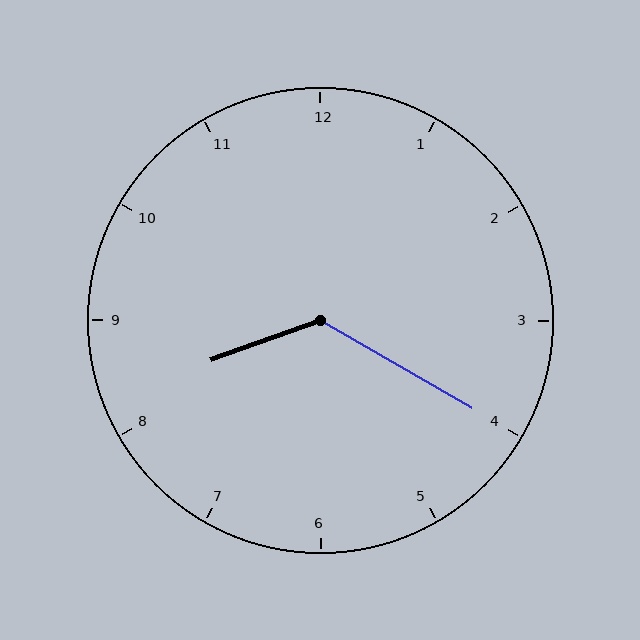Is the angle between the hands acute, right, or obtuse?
It is obtuse.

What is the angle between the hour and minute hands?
Approximately 130 degrees.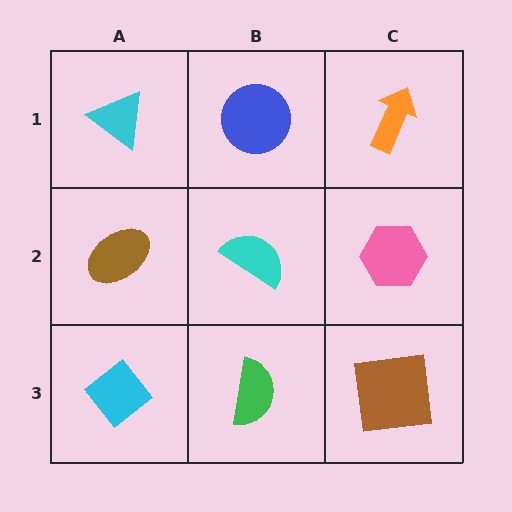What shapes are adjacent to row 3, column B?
A cyan semicircle (row 2, column B), a cyan diamond (row 3, column A), a brown square (row 3, column C).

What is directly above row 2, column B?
A blue circle.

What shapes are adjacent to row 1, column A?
A brown ellipse (row 2, column A), a blue circle (row 1, column B).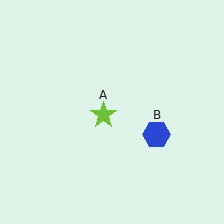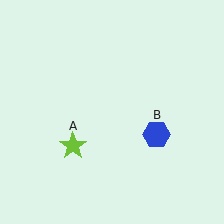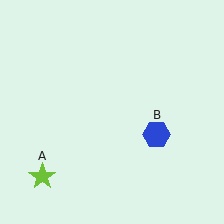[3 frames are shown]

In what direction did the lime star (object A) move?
The lime star (object A) moved down and to the left.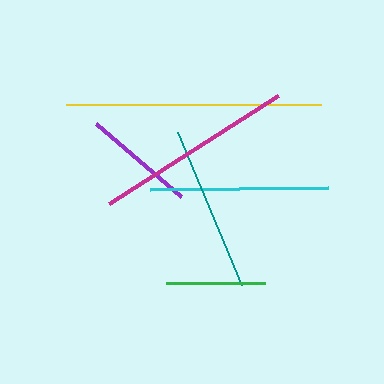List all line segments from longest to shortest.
From longest to shortest: yellow, magenta, cyan, teal, purple, green.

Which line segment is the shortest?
The green line is the shortest at approximately 99 pixels.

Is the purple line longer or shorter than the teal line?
The teal line is longer than the purple line.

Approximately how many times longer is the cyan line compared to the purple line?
The cyan line is approximately 1.6 times the length of the purple line.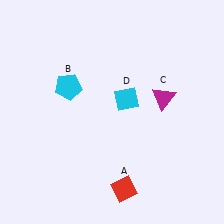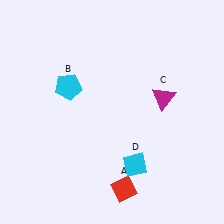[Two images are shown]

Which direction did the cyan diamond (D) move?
The cyan diamond (D) moved down.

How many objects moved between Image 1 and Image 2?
1 object moved between the two images.